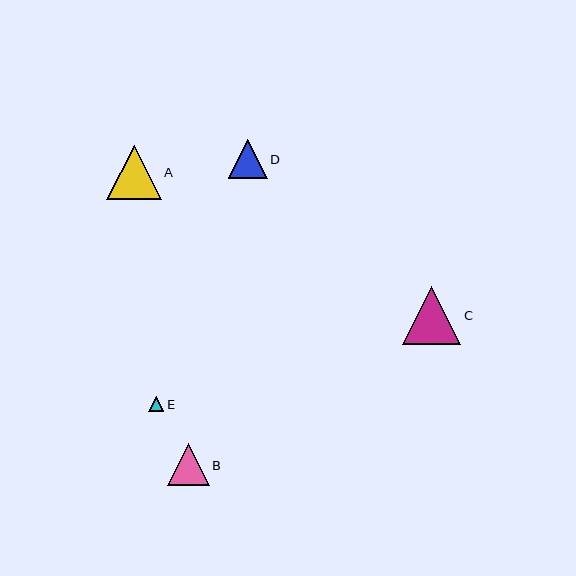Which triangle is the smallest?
Triangle E is the smallest with a size of approximately 15 pixels.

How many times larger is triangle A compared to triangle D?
Triangle A is approximately 1.4 times the size of triangle D.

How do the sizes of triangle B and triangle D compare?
Triangle B and triangle D are approximately the same size.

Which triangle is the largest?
Triangle C is the largest with a size of approximately 58 pixels.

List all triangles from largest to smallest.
From largest to smallest: C, A, B, D, E.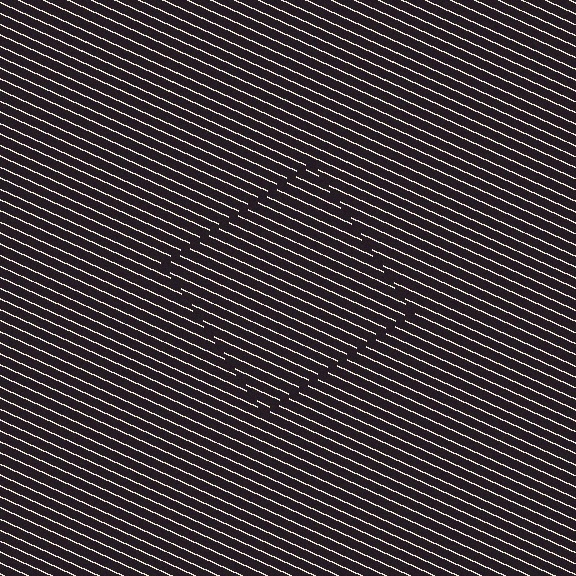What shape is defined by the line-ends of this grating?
An illusory square. The interior of the shape contains the same grating, shifted by half a period — the contour is defined by the phase discontinuity where line-ends from the inner and outer gratings abut.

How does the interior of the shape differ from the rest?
The interior of the shape contains the same grating, shifted by half a period — the contour is defined by the phase discontinuity where line-ends from the inner and outer gratings abut.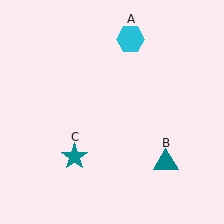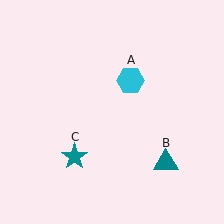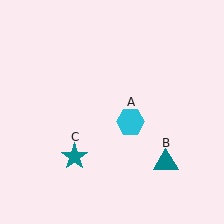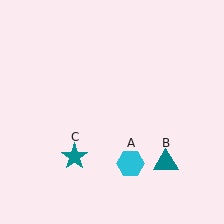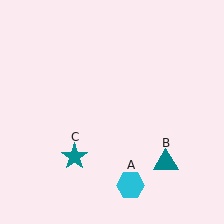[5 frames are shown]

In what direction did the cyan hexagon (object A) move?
The cyan hexagon (object A) moved down.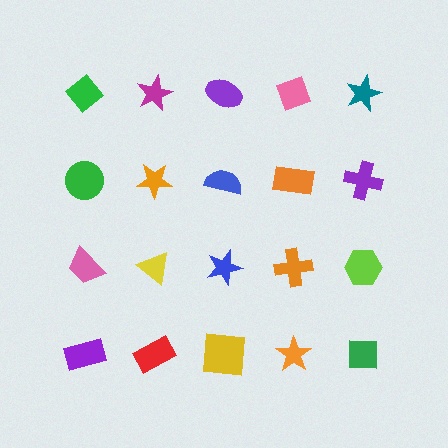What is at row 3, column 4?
An orange cross.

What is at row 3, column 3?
A blue star.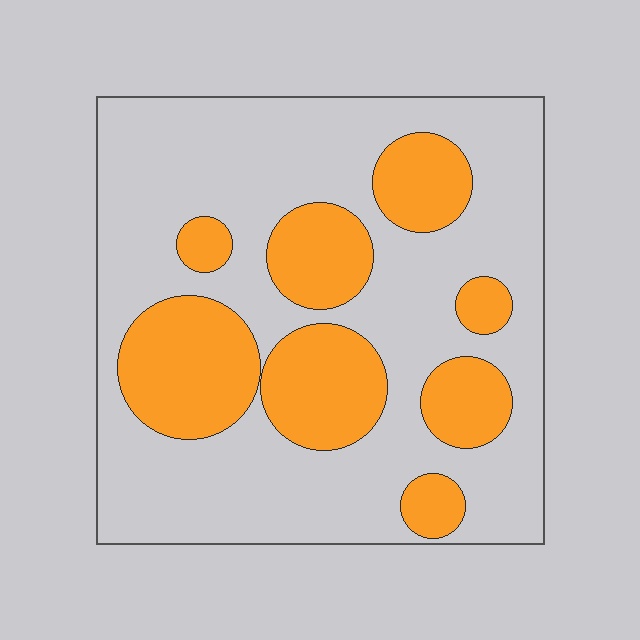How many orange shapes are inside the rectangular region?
8.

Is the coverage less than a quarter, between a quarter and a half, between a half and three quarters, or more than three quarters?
Between a quarter and a half.